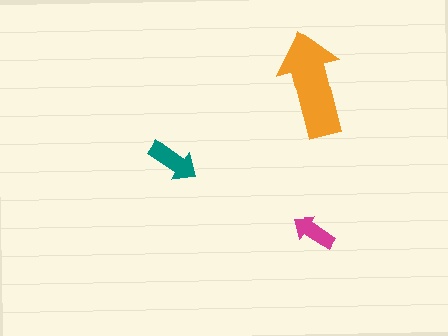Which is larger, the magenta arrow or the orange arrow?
The orange one.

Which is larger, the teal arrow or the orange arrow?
The orange one.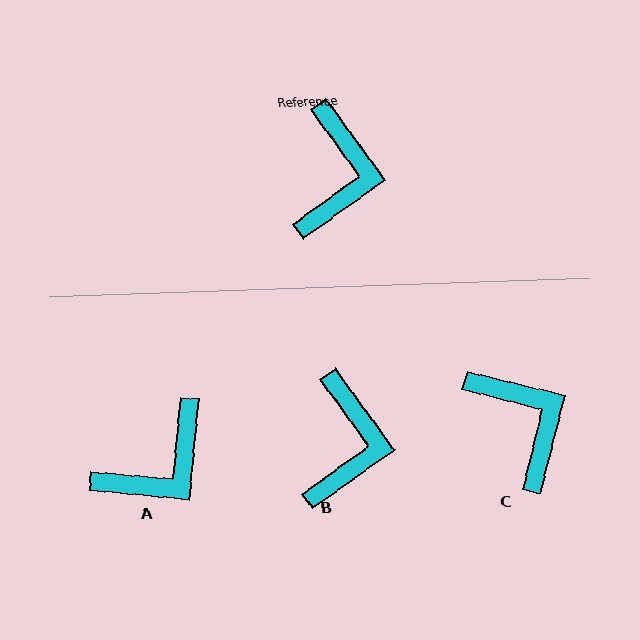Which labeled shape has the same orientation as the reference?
B.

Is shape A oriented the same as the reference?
No, it is off by about 41 degrees.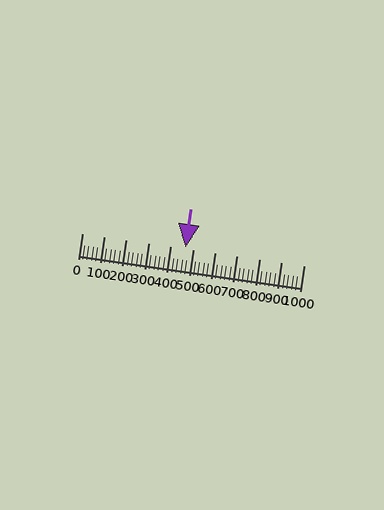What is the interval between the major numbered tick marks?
The major tick marks are spaced 100 units apart.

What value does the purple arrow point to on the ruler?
The purple arrow points to approximately 465.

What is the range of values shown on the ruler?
The ruler shows values from 0 to 1000.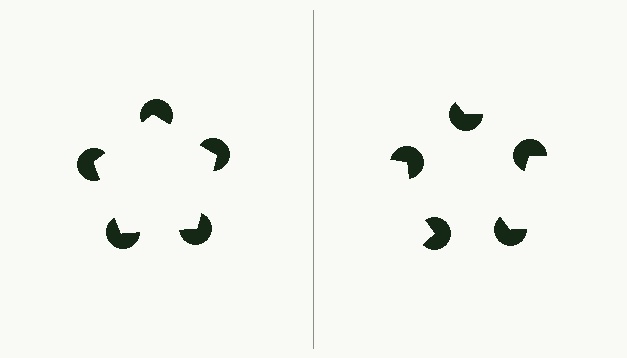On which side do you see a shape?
An illusory pentagon appears on the left side. On the right side the wedge cuts are rotated, so no coherent shape forms.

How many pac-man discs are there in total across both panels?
10 — 5 on each side.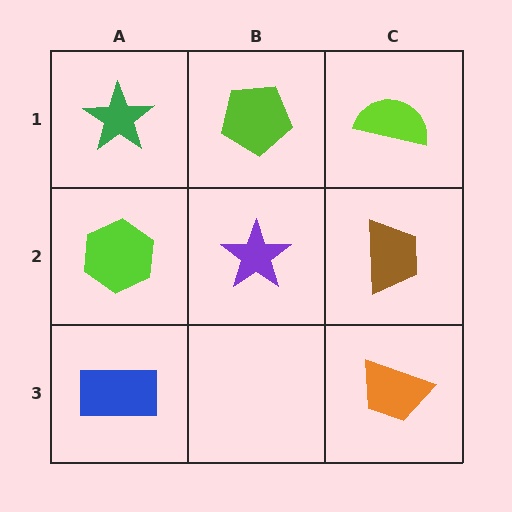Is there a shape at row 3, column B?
No, that cell is empty.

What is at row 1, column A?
A green star.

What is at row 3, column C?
An orange trapezoid.